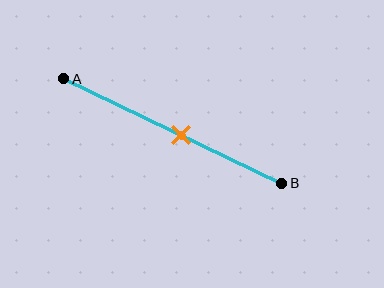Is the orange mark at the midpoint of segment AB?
No, the mark is at about 55% from A, not at the 50% midpoint.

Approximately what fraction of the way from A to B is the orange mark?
The orange mark is approximately 55% of the way from A to B.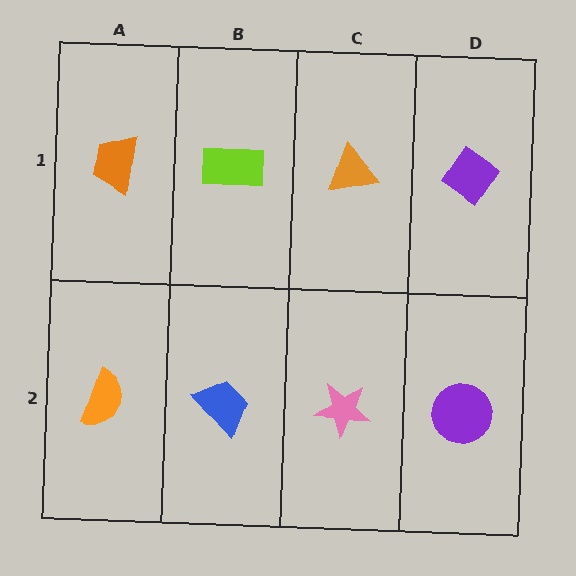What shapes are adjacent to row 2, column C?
An orange triangle (row 1, column C), a blue trapezoid (row 2, column B), a purple circle (row 2, column D).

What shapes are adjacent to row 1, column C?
A pink star (row 2, column C), a lime rectangle (row 1, column B), a purple diamond (row 1, column D).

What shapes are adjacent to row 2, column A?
An orange trapezoid (row 1, column A), a blue trapezoid (row 2, column B).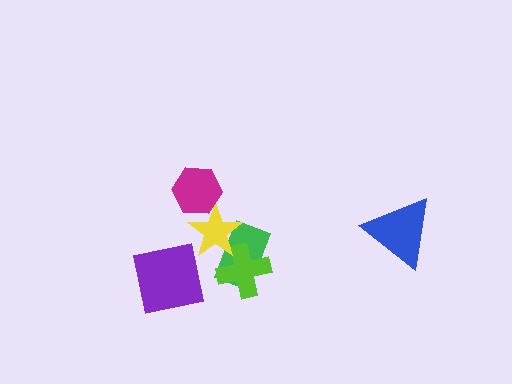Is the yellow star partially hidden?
Yes, it is partially covered by another shape.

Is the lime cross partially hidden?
Yes, it is partially covered by another shape.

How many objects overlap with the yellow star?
3 objects overlap with the yellow star.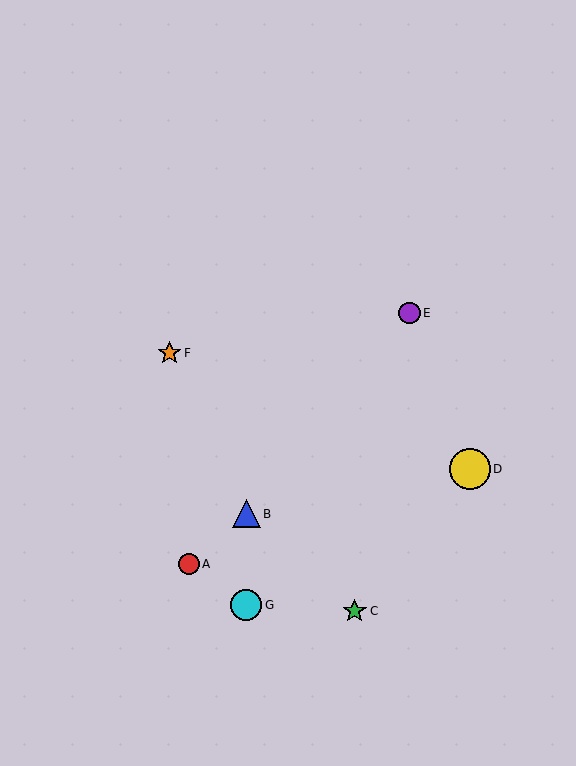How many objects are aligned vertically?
2 objects (B, G) are aligned vertically.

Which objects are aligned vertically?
Objects B, G are aligned vertically.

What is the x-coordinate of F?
Object F is at x≈170.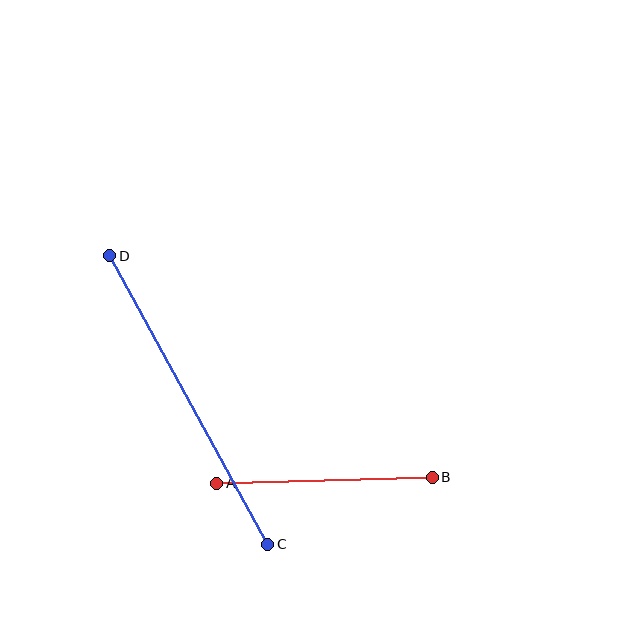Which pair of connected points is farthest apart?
Points C and D are farthest apart.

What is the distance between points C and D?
The distance is approximately 329 pixels.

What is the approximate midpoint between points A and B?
The midpoint is at approximately (325, 480) pixels.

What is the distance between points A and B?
The distance is approximately 215 pixels.